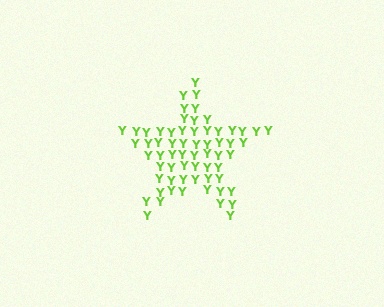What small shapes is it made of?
It is made of small letter Y's.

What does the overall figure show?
The overall figure shows a star.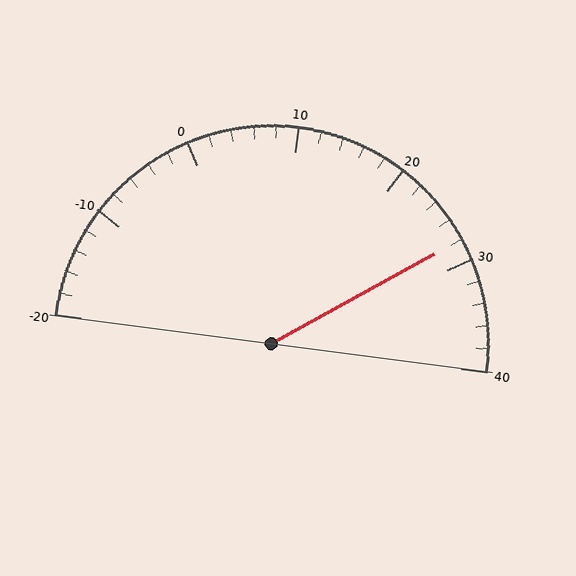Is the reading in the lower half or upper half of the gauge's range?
The reading is in the upper half of the range (-20 to 40).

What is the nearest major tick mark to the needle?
The nearest major tick mark is 30.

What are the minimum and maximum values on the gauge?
The gauge ranges from -20 to 40.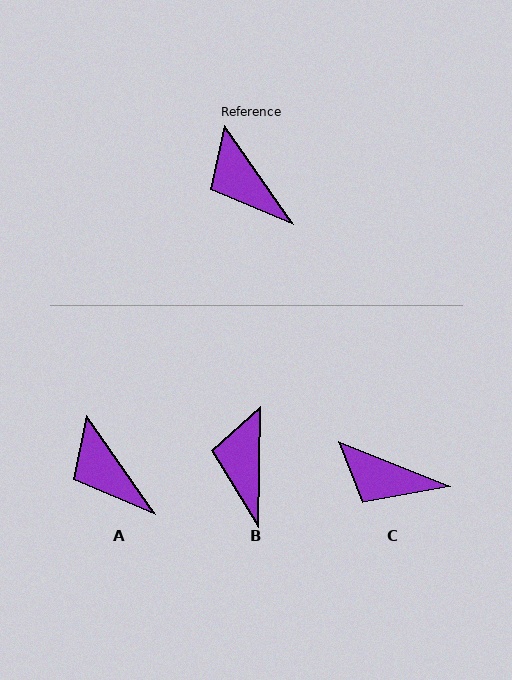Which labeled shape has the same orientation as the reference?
A.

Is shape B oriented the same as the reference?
No, it is off by about 36 degrees.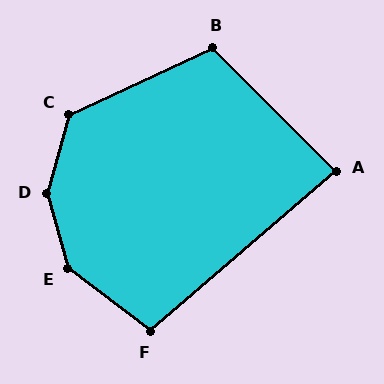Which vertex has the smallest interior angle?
A, at approximately 86 degrees.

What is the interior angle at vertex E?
Approximately 143 degrees (obtuse).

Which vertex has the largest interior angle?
D, at approximately 148 degrees.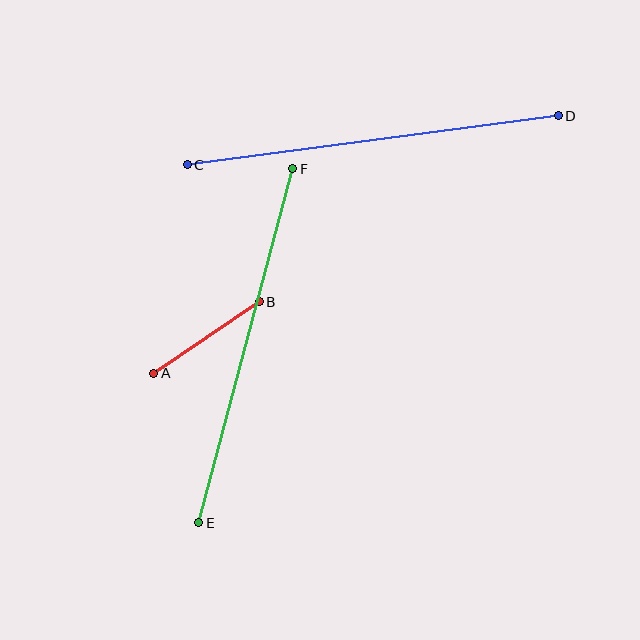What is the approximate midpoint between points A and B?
The midpoint is at approximately (207, 337) pixels.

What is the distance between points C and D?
The distance is approximately 374 pixels.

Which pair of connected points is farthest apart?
Points C and D are farthest apart.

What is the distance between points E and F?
The distance is approximately 366 pixels.